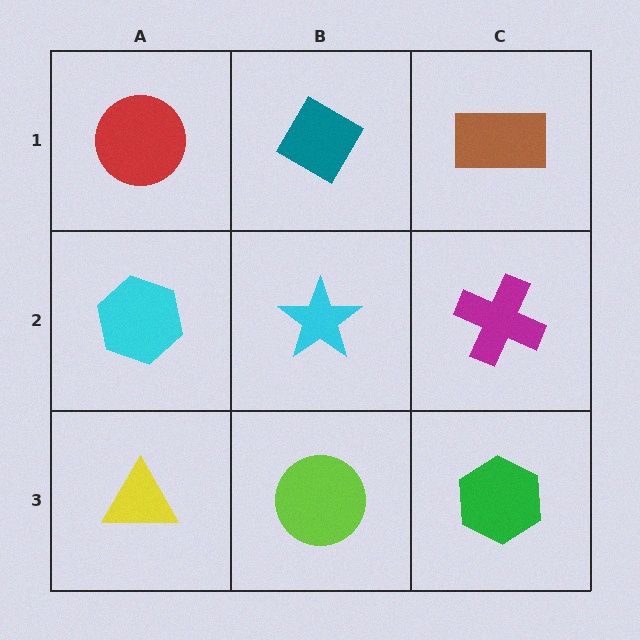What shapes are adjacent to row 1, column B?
A cyan star (row 2, column B), a red circle (row 1, column A), a brown rectangle (row 1, column C).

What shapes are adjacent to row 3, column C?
A magenta cross (row 2, column C), a lime circle (row 3, column B).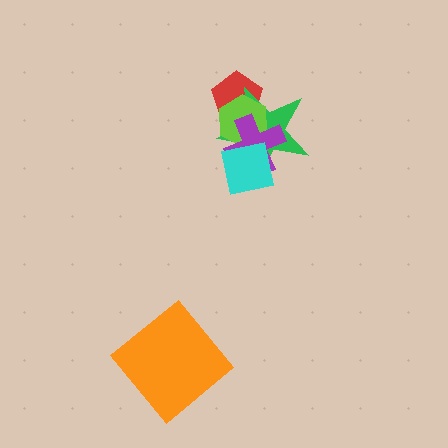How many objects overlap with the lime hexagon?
4 objects overlap with the lime hexagon.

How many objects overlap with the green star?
4 objects overlap with the green star.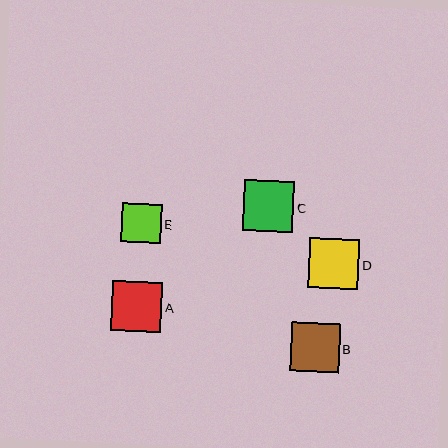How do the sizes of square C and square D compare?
Square C and square D are approximately the same size.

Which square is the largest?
Square C is the largest with a size of approximately 51 pixels.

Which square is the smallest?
Square E is the smallest with a size of approximately 40 pixels.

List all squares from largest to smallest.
From largest to smallest: C, D, A, B, E.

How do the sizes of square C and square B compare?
Square C and square B are approximately the same size.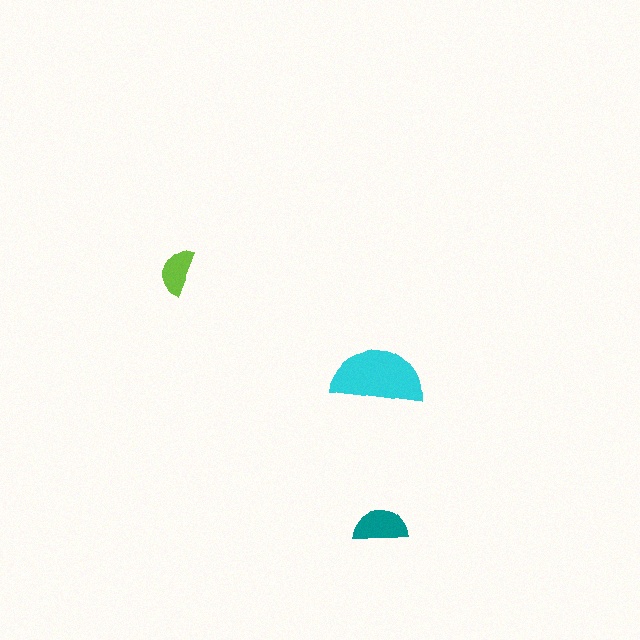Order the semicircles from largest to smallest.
the cyan one, the teal one, the lime one.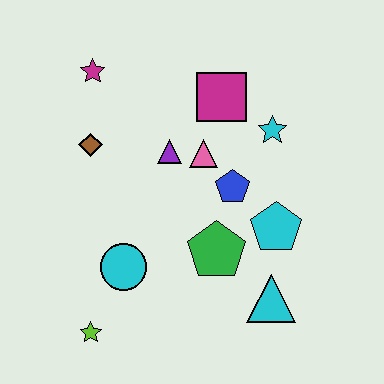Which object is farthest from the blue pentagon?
The lime star is farthest from the blue pentagon.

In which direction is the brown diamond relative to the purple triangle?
The brown diamond is to the left of the purple triangle.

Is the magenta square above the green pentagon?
Yes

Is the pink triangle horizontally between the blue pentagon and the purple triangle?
Yes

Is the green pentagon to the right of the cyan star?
No